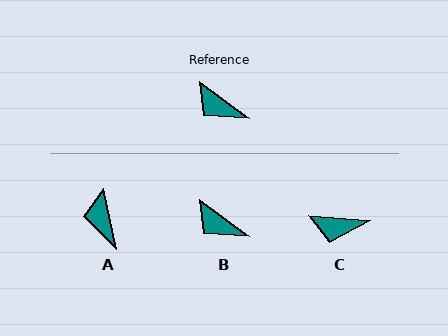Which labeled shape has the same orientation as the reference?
B.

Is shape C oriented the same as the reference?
No, it is off by about 31 degrees.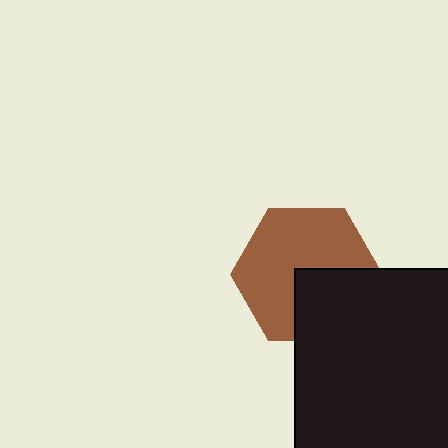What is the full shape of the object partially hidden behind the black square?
The partially hidden object is a brown hexagon.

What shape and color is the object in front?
The object in front is a black square.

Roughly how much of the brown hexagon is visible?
Most of it is visible (roughly 65%).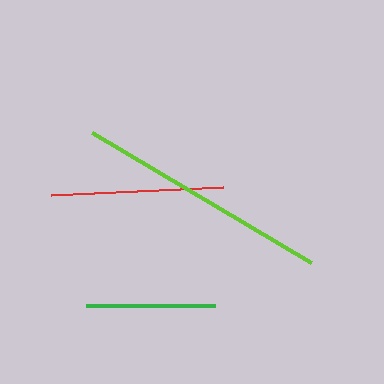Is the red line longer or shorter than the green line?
The red line is longer than the green line.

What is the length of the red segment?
The red segment is approximately 172 pixels long.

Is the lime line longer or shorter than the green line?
The lime line is longer than the green line.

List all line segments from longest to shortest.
From longest to shortest: lime, red, green.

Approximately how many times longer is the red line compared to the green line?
The red line is approximately 1.3 times the length of the green line.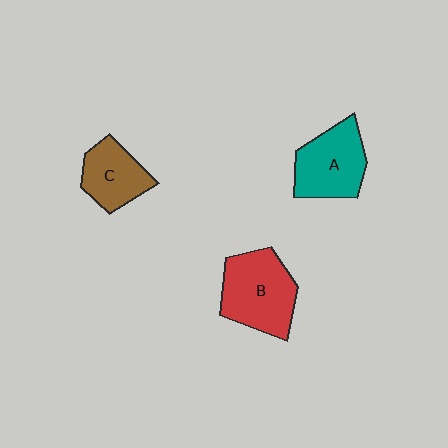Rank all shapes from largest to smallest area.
From largest to smallest: B (red), A (teal), C (brown).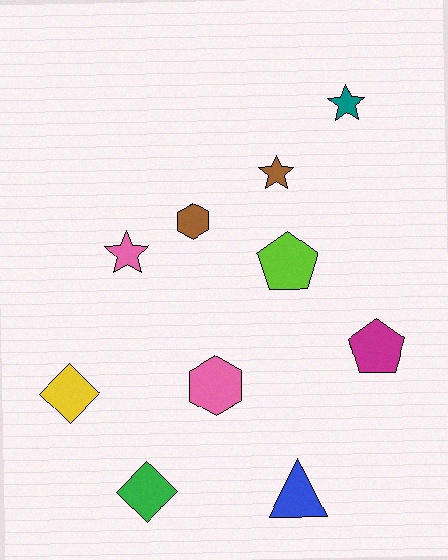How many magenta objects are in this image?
There is 1 magenta object.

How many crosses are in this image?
There are no crosses.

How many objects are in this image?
There are 10 objects.